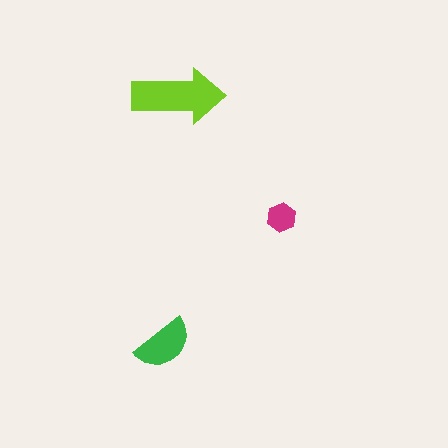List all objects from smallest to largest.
The magenta hexagon, the green semicircle, the lime arrow.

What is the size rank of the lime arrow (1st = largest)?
1st.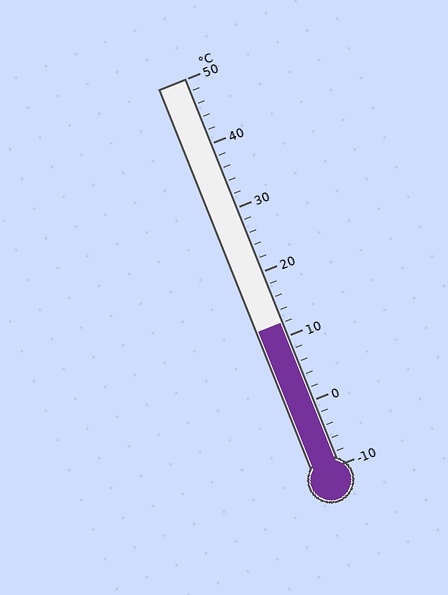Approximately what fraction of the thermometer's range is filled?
The thermometer is filled to approximately 35% of its range.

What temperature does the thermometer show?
The thermometer shows approximately 12°C.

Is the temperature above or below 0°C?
The temperature is above 0°C.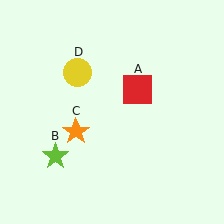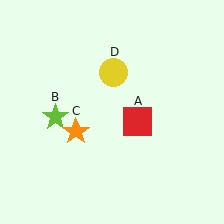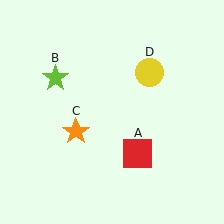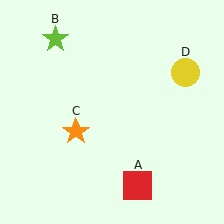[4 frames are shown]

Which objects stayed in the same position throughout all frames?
Orange star (object C) remained stationary.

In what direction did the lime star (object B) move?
The lime star (object B) moved up.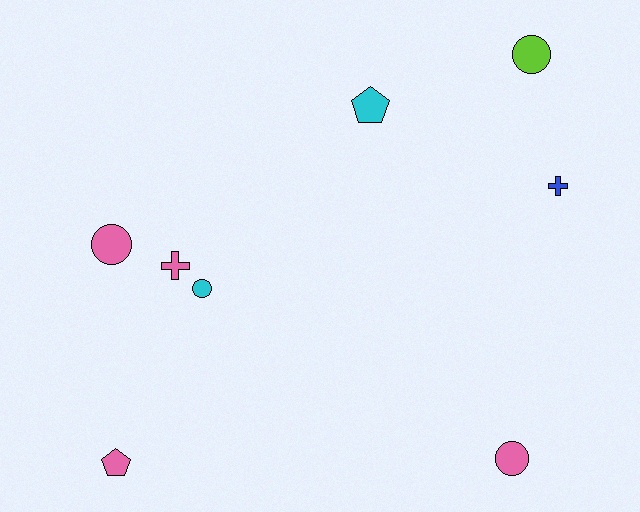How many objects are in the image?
There are 8 objects.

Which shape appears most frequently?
Circle, with 4 objects.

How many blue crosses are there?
There is 1 blue cross.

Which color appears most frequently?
Pink, with 4 objects.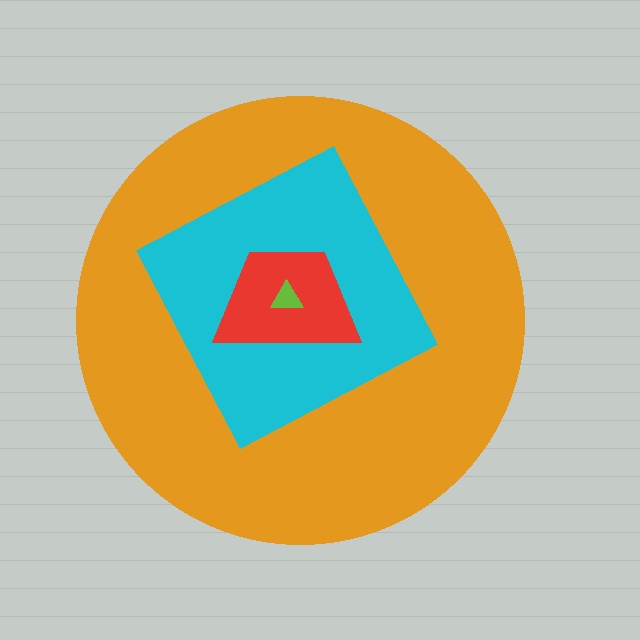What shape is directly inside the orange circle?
The cyan square.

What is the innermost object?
The lime triangle.